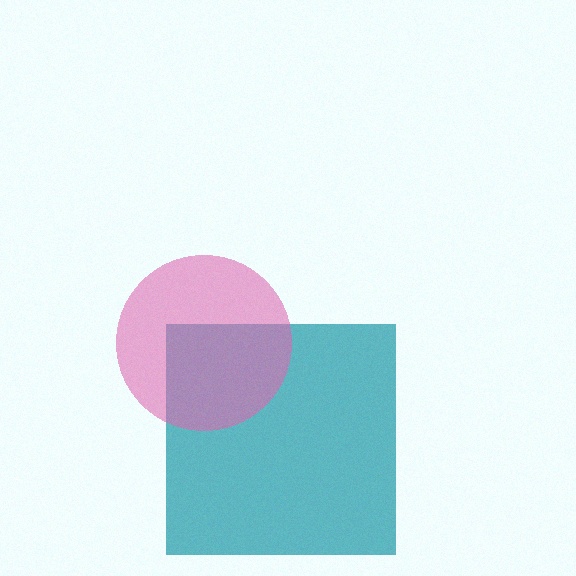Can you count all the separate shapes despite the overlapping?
Yes, there are 2 separate shapes.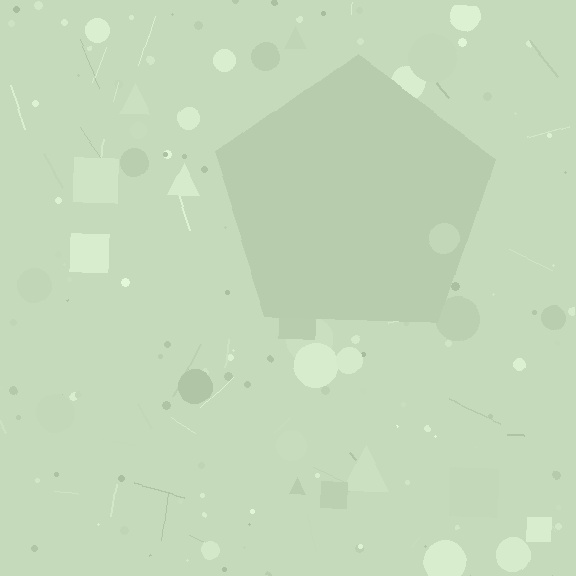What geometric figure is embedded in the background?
A pentagon is embedded in the background.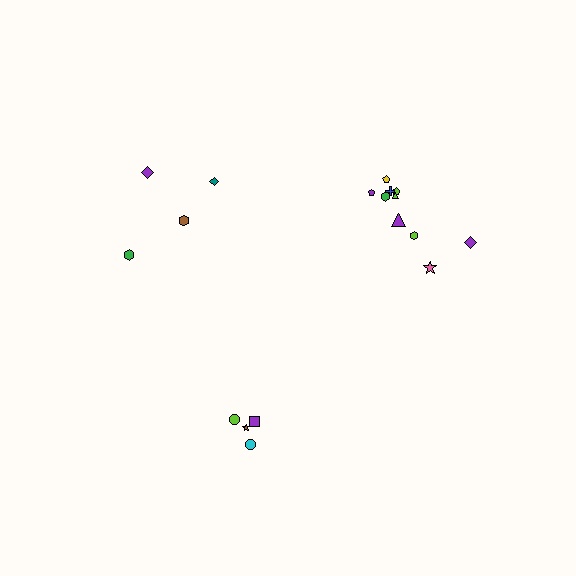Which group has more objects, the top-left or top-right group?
The top-right group.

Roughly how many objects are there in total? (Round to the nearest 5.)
Roughly 20 objects in total.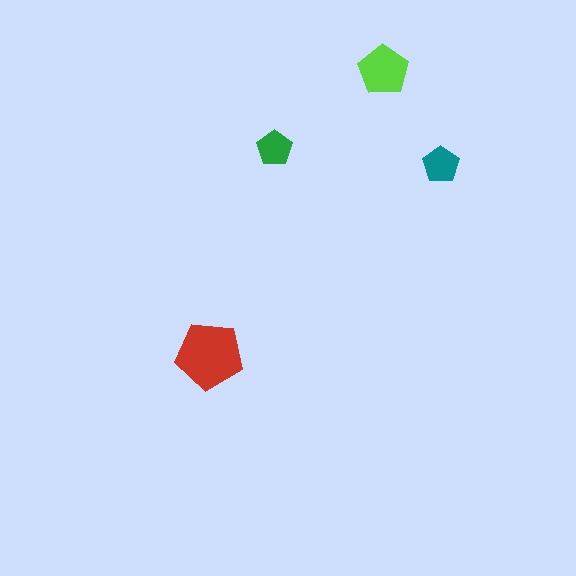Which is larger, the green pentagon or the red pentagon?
The red one.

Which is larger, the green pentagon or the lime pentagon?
The lime one.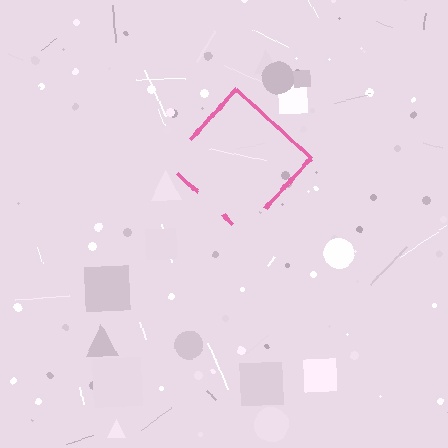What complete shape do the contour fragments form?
The contour fragments form a diamond.